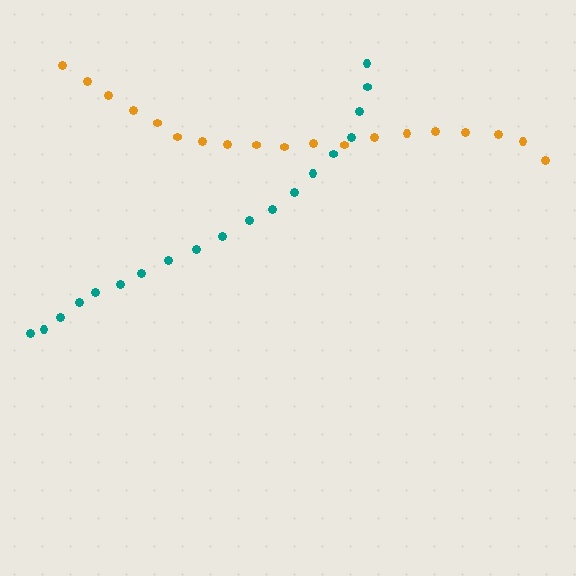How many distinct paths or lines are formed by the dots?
There are 2 distinct paths.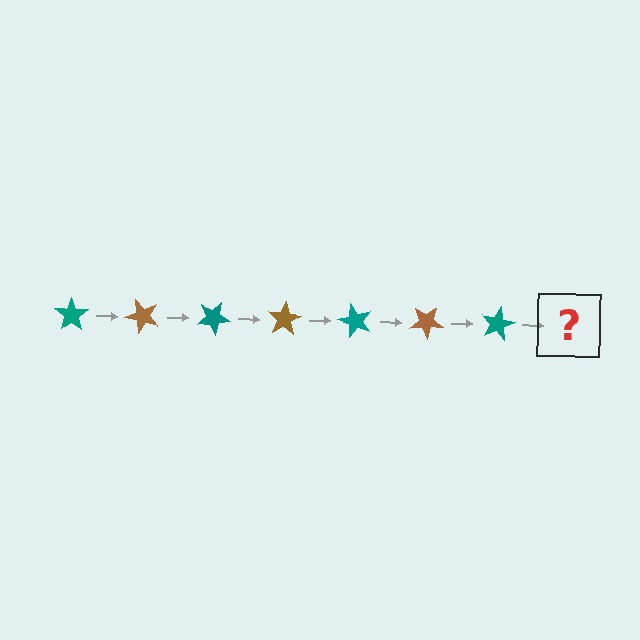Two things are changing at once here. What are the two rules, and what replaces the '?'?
The two rules are that it rotates 50 degrees each step and the color cycles through teal and brown. The '?' should be a brown star, rotated 350 degrees from the start.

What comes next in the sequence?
The next element should be a brown star, rotated 350 degrees from the start.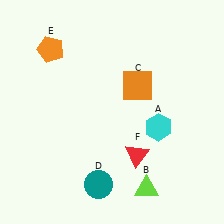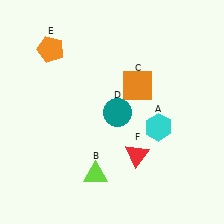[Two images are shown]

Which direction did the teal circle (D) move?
The teal circle (D) moved up.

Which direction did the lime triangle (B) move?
The lime triangle (B) moved left.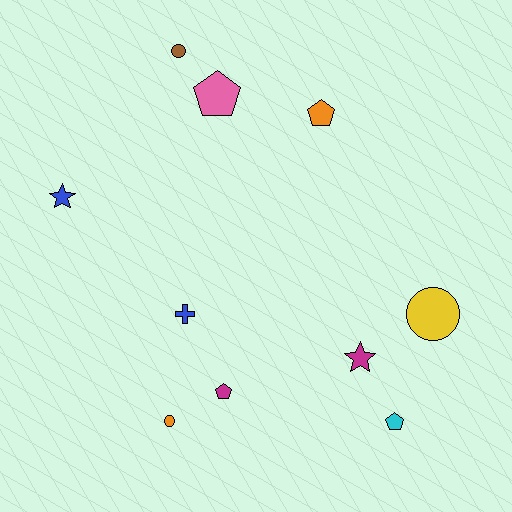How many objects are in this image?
There are 10 objects.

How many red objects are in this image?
There are no red objects.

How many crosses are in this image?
There is 1 cross.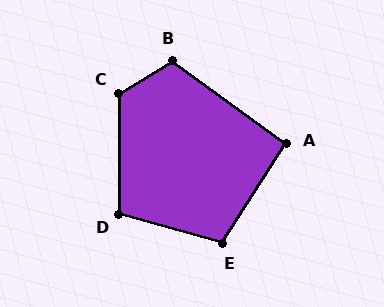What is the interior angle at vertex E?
Approximately 107 degrees (obtuse).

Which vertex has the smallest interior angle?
A, at approximately 94 degrees.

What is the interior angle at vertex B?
Approximately 113 degrees (obtuse).